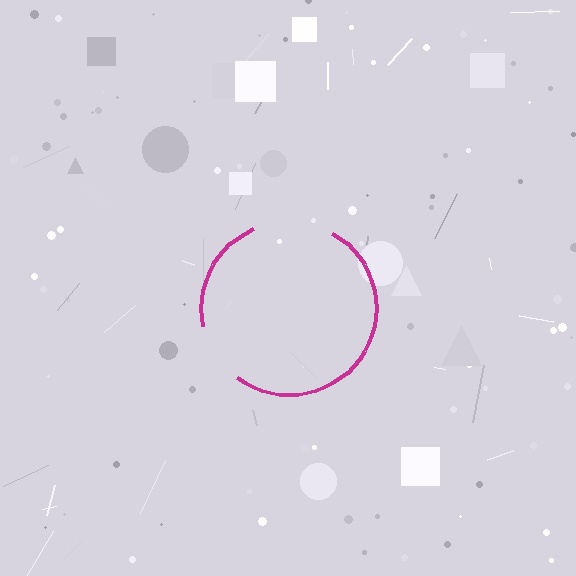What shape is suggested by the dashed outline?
The dashed outline suggests a circle.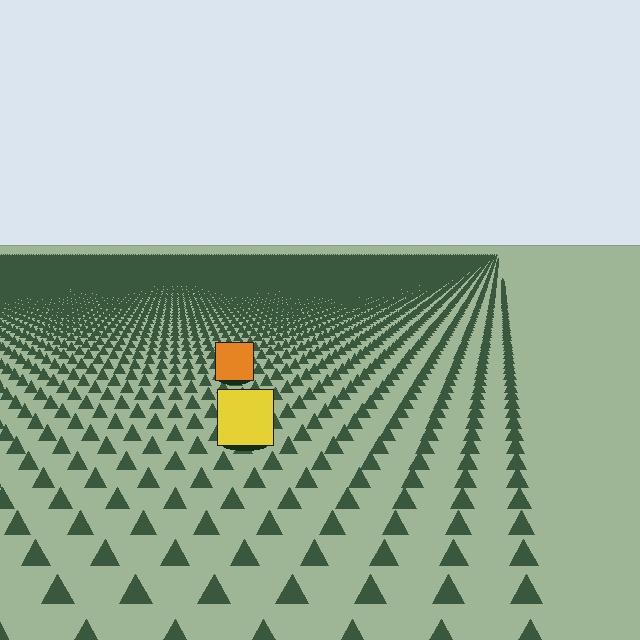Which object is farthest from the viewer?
The orange square is farthest from the viewer. It appears smaller and the ground texture around it is denser.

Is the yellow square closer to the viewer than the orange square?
Yes. The yellow square is closer — you can tell from the texture gradient: the ground texture is coarser near it.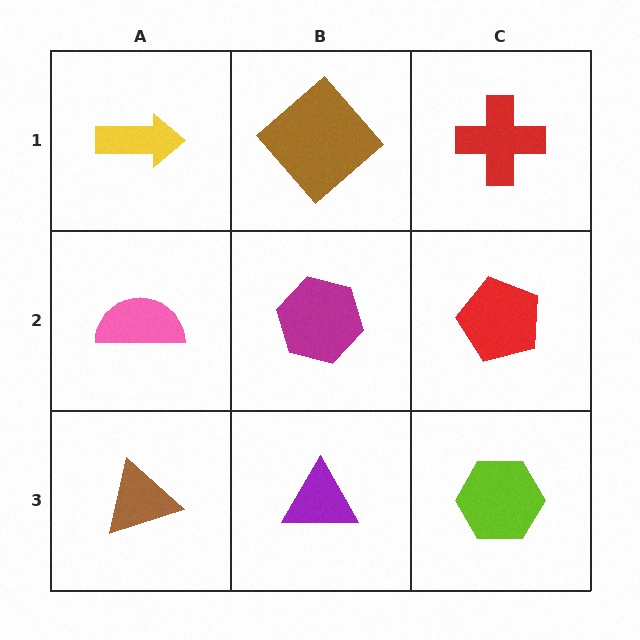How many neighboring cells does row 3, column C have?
2.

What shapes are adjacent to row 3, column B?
A magenta hexagon (row 2, column B), a brown triangle (row 3, column A), a lime hexagon (row 3, column C).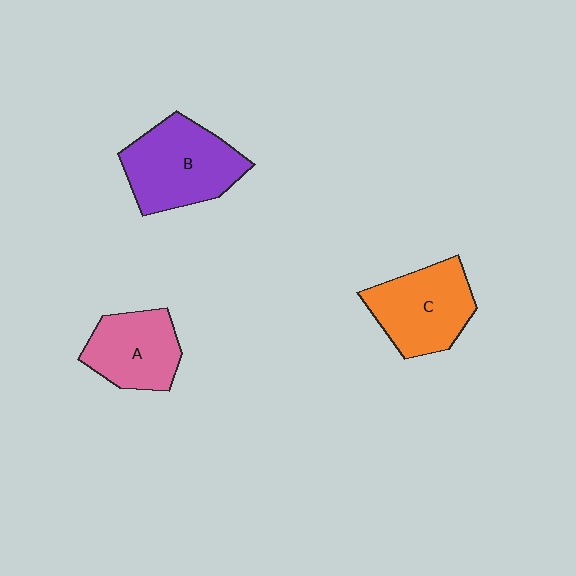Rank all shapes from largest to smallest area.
From largest to smallest: B (purple), C (orange), A (pink).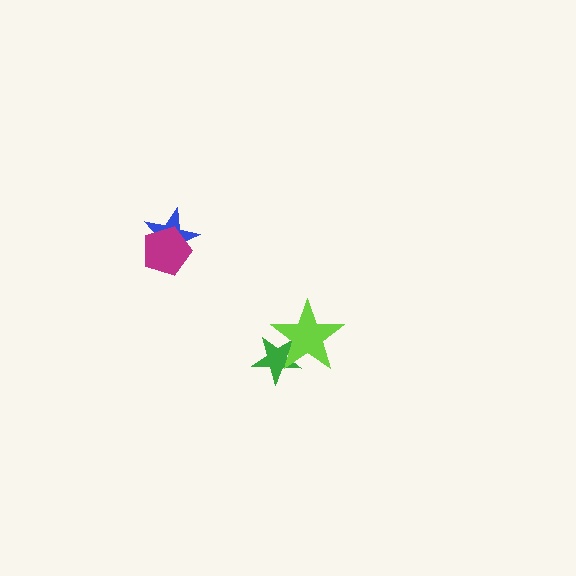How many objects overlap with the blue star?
1 object overlaps with the blue star.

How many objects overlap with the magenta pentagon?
1 object overlaps with the magenta pentagon.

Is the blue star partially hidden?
Yes, it is partially covered by another shape.